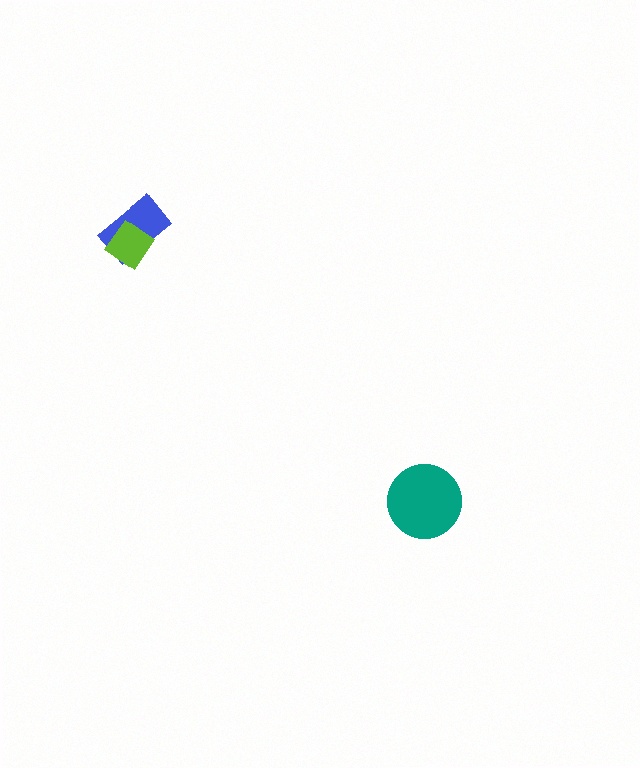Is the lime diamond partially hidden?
No, no other shape covers it.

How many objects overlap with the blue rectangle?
1 object overlaps with the blue rectangle.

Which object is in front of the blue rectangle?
The lime diamond is in front of the blue rectangle.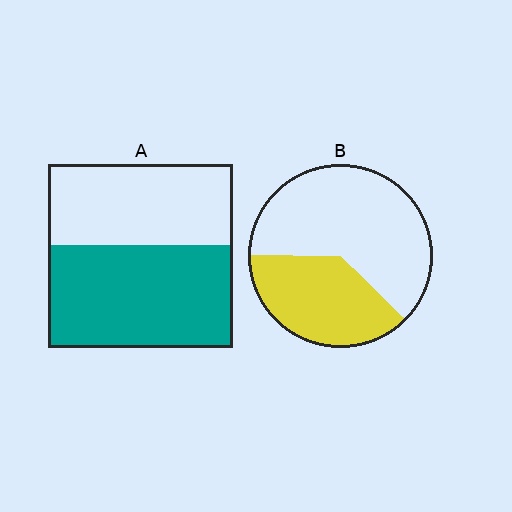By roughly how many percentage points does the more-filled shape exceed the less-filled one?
By roughly 20 percentage points (A over B).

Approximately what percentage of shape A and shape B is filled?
A is approximately 55% and B is approximately 40%.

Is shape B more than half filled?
No.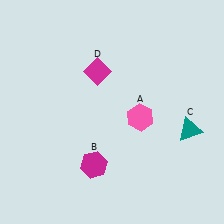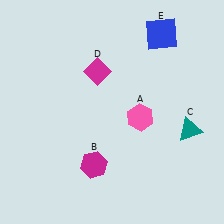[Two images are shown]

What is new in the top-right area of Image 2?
A blue square (E) was added in the top-right area of Image 2.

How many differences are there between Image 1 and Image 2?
There is 1 difference between the two images.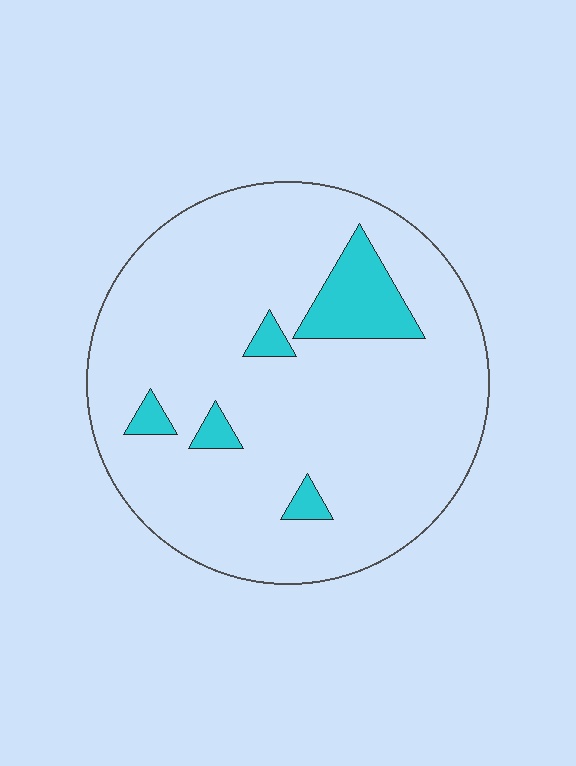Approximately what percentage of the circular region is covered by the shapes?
Approximately 10%.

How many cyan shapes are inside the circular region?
5.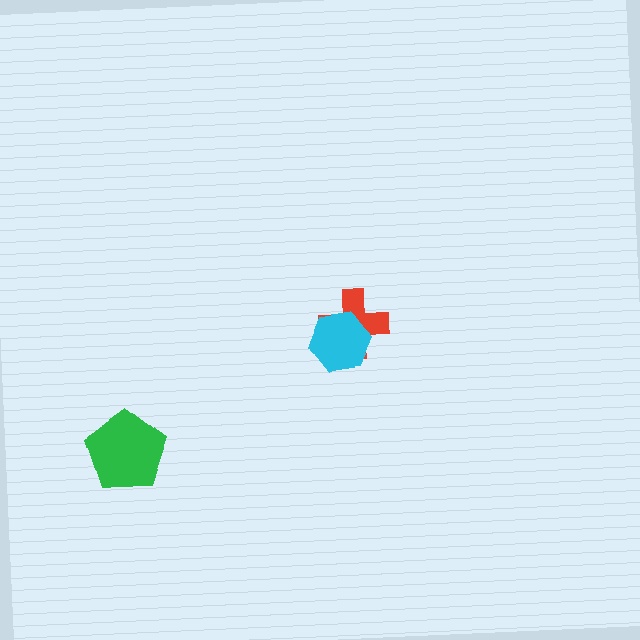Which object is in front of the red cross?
The cyan hexagon is in front of the red cross.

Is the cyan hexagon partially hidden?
No, no other shape covers it.